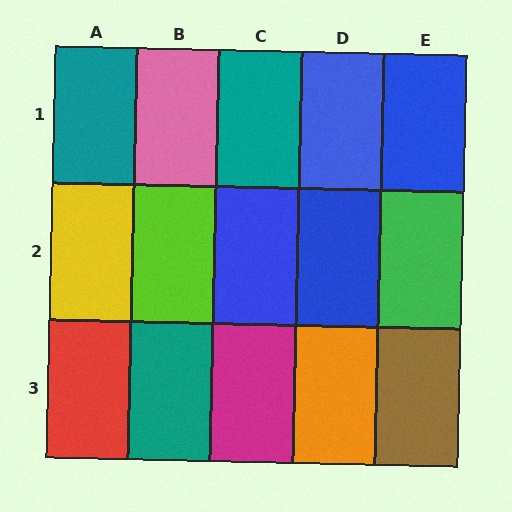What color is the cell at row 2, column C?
Blue.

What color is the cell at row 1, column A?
Teal.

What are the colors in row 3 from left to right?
Red, teal, magenta, orange, brown.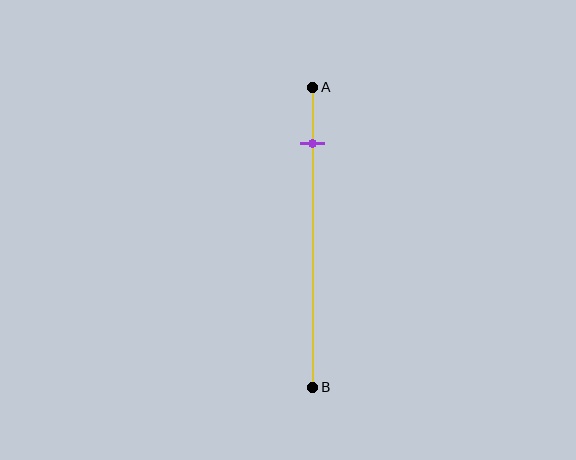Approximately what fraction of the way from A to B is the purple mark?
The purple mark is approximately 20% of the way from A to B.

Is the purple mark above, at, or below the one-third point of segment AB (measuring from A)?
The purple mark is above the one-third point of segment AB.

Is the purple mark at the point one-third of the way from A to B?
No, the mark is at about 20% from A, not at the 33% one-third point.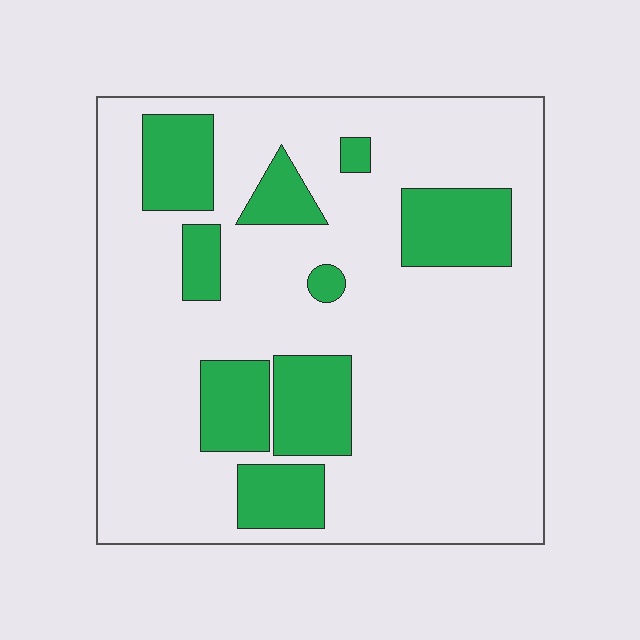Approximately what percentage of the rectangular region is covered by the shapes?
Approximately 20%.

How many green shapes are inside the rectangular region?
9.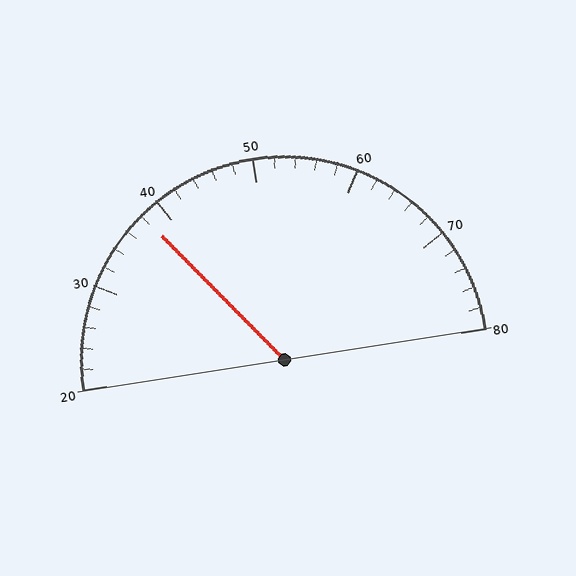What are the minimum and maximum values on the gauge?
The gauge ranges from 20 to 80.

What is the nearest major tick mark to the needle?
The nearest major tick mark is 40.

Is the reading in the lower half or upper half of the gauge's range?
The reading is in the lower half of the range (20 to 80).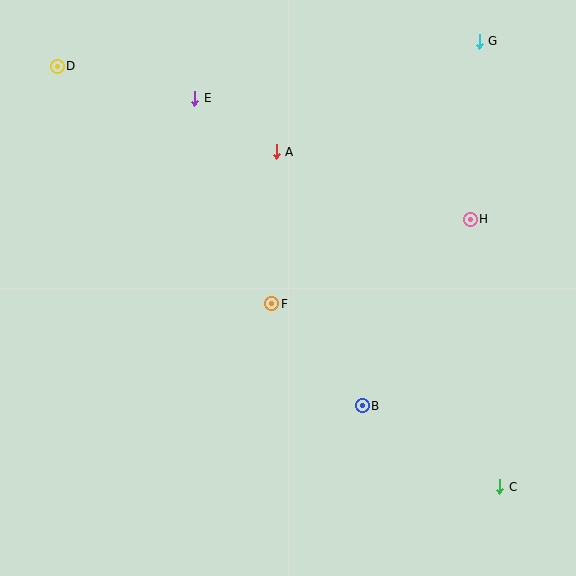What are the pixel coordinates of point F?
Point F is at (272, 304).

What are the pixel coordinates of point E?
Point E is at (195, 98).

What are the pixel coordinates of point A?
Point A is at (276, 152).